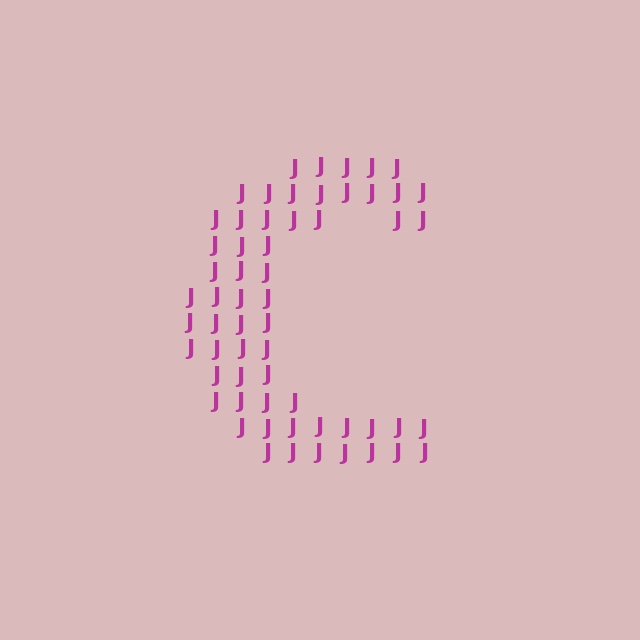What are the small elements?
The small elements are letter J's.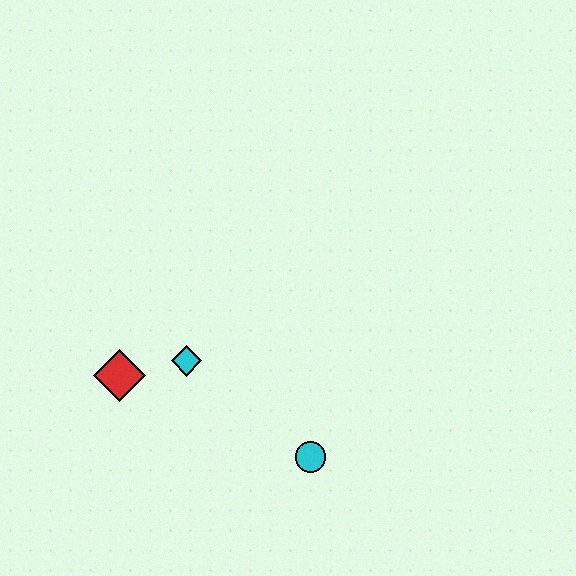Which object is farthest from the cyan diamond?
The cyan circle is farthest from the cyan diamond.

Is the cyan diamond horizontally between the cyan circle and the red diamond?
Yes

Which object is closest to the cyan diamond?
The red diamond is closest to the cyan diamond.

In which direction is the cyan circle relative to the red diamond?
The cyan circle is to the right of the red diamond.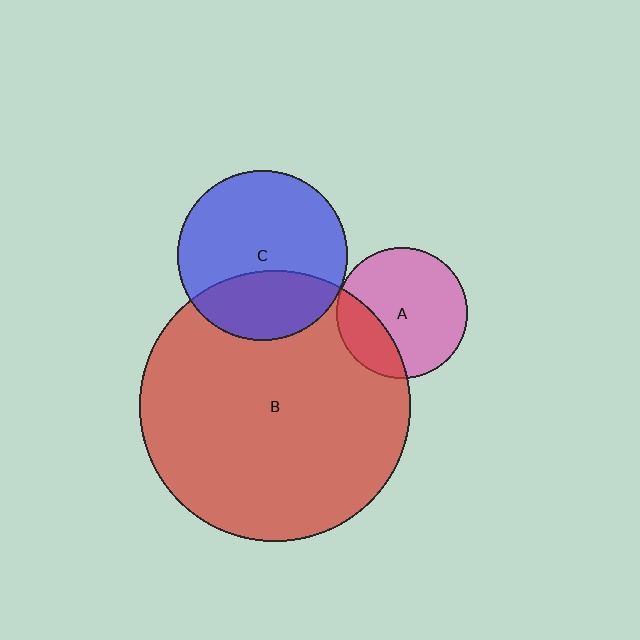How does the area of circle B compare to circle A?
Approximately 4.3 times.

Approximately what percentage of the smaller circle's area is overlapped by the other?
Approximately 25%.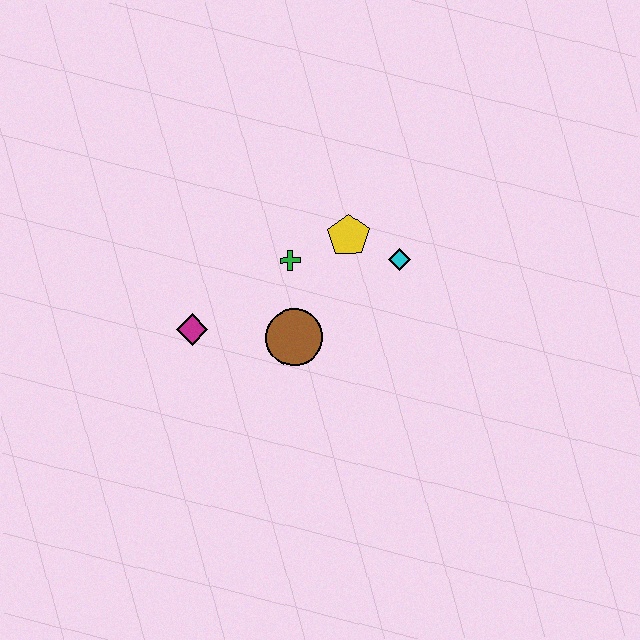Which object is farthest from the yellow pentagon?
The magenta diamond is farthest from the yellow pentagon.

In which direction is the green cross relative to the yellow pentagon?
The green cross is to the left of the yellow pentagon.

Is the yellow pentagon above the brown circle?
Yes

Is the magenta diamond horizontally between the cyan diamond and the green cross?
No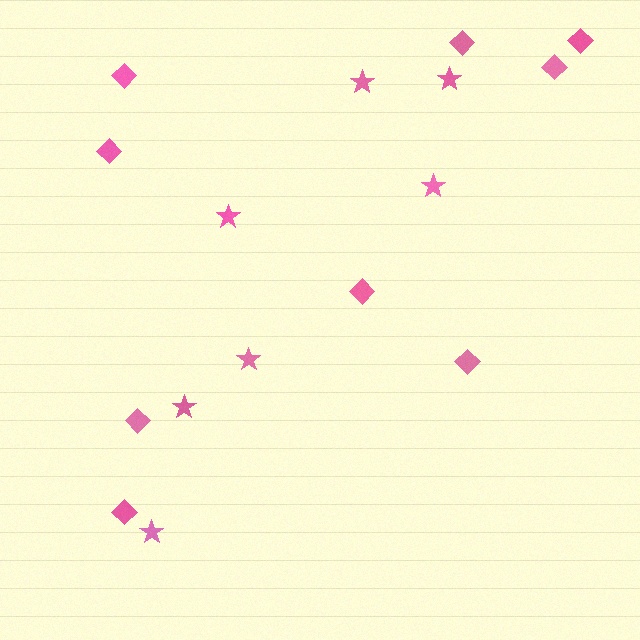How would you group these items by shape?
There are 2 groups: one group of diamonds (9) and one group of stars (7).